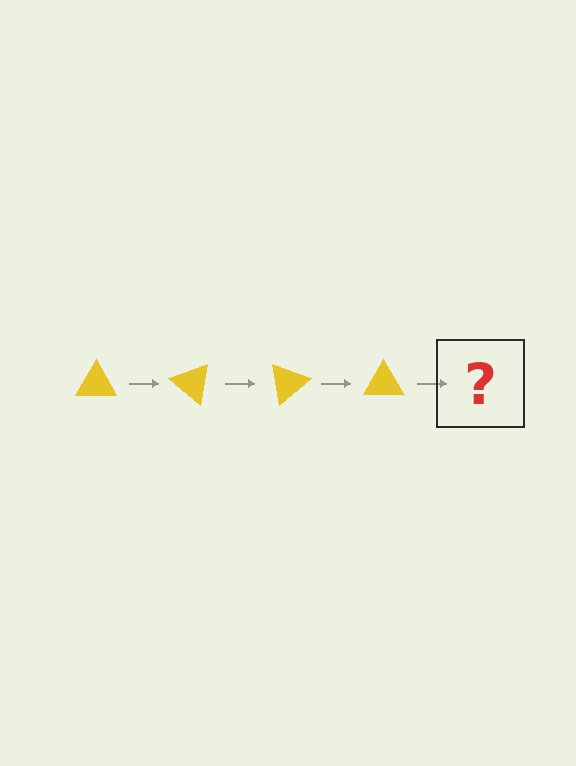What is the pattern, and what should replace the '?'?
The pattern is that the triangle rotates 40 degrees each step. The '?' should be a yellow triangle rotated 160 degrees.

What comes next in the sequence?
The next element should be a yellow triangle rotated 160 degrees.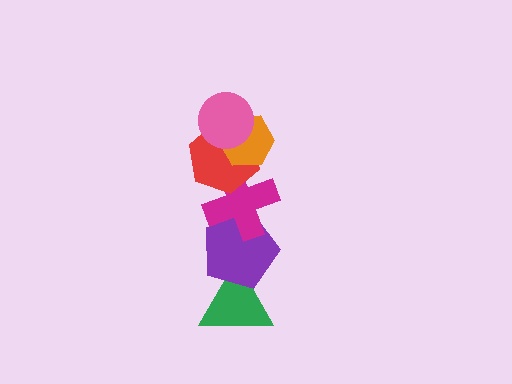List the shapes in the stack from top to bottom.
From top to bottom: the pink circle, the orange hexagon, the red hexagon, the magenta cross, the purple pentagon, the green triangle.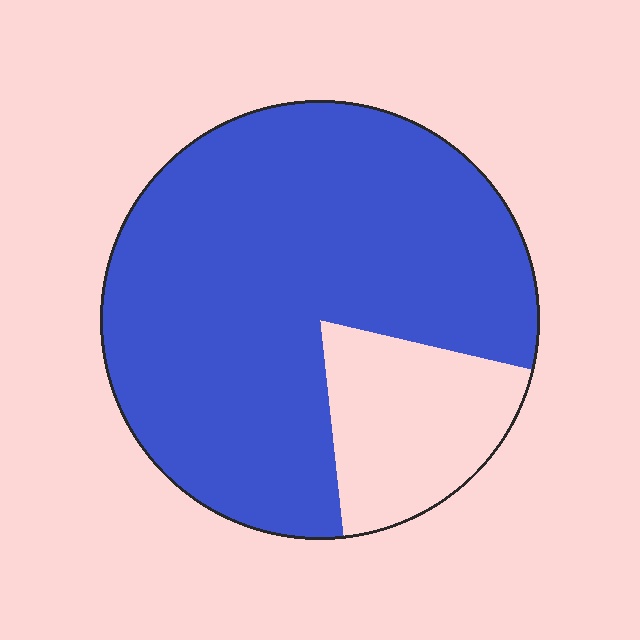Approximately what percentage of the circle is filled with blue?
Approximately 80%.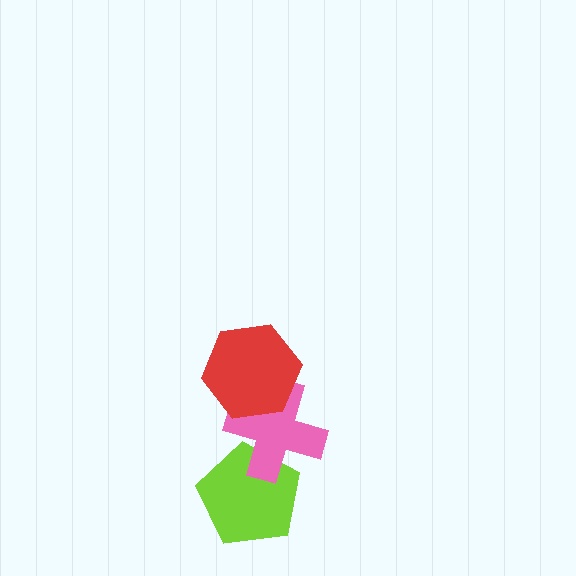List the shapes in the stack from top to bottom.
From top to bottom: the red hexagon, the pink cross, the lime pentagon.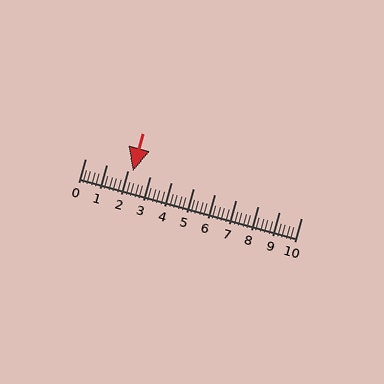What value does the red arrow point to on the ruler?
The red arrow points to approximately 2.2.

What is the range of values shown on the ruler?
The ruler shows values from 0 to 10.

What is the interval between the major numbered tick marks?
The major tick marks are spaced 1 units apart.